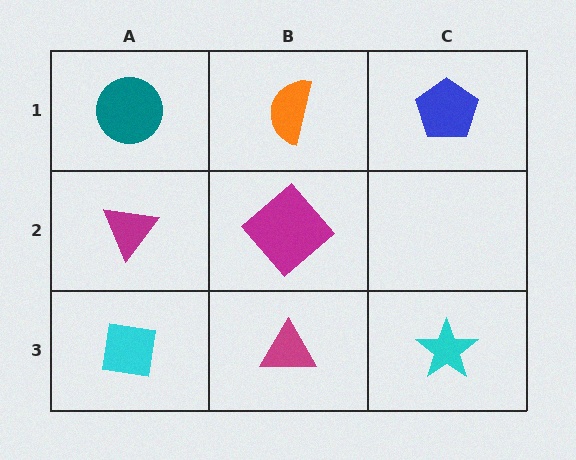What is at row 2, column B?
A magenta diamond.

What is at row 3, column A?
A cyan square.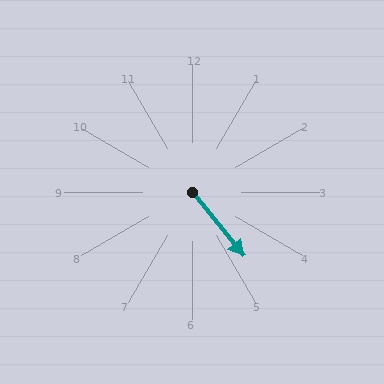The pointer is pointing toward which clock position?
Roughly 5 o'clock.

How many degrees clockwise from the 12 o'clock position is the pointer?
Approximately 141 degrees.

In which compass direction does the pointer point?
Southeast.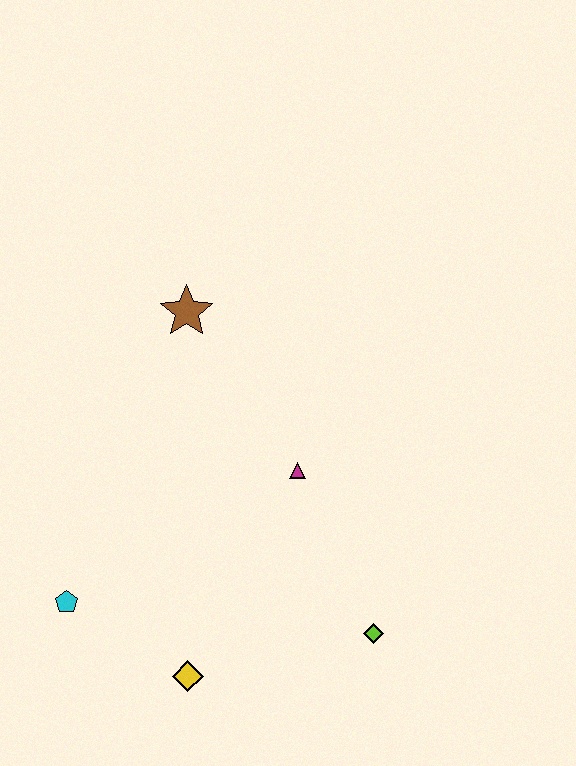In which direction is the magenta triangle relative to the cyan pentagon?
The magenta triangle is to the right of the cyan pentagon.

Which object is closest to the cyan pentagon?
The yellow diamond is closest to the cyan pentagon.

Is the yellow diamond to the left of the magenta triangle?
Yes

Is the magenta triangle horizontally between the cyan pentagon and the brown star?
No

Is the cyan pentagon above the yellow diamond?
Yes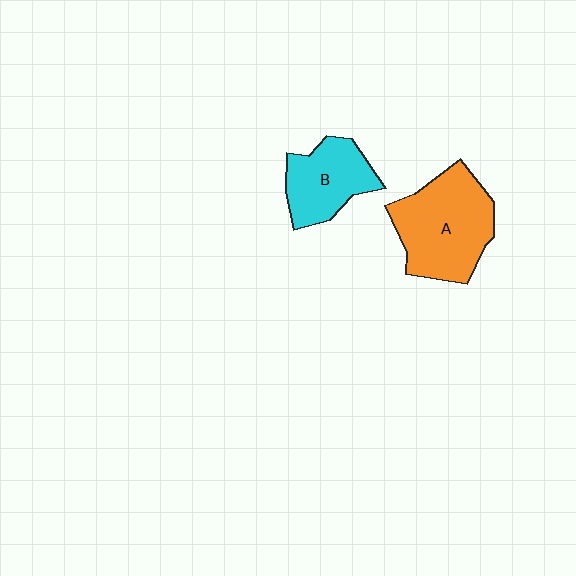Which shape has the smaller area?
Shape B (cyan).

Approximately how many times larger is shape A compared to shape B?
Approximately 1.5 times.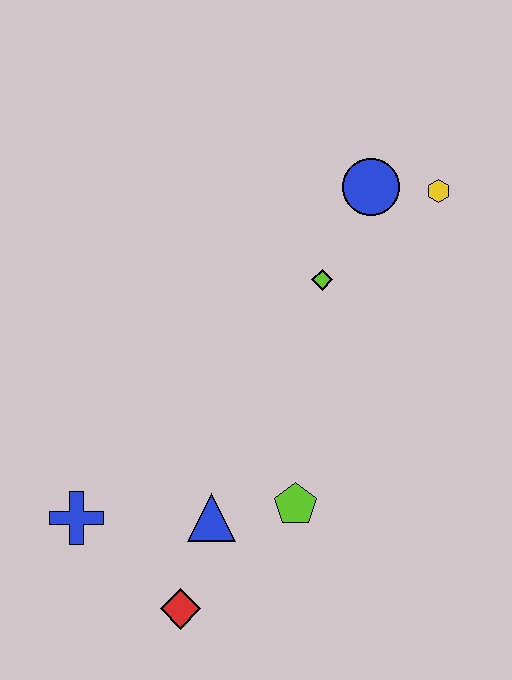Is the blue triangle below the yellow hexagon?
Yes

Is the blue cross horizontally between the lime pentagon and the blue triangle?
No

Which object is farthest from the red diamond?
The yellow hexagon is farthest from the red diamond.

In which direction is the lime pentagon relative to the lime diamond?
The lime pentagon is below the lime diamond.